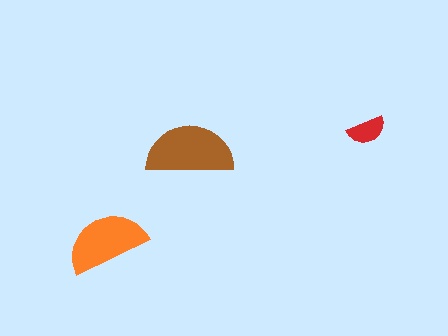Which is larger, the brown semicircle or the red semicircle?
The brown one.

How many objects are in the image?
There are 3 objects in the image.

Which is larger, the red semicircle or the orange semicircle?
The orange one.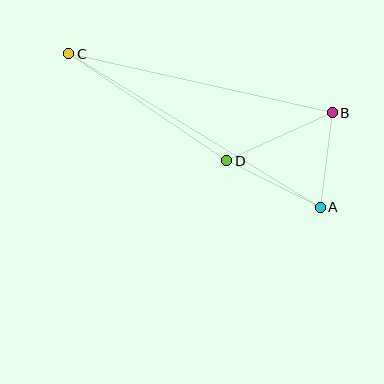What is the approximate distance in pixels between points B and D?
The distance between B and D is approximately 116 pixels.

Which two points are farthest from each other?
Points A and C are farthest from each other.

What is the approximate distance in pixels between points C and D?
The distance between C and D is approximately 191 pixels.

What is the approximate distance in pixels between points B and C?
The distance between B and C is approximately 270 pixels.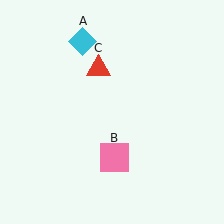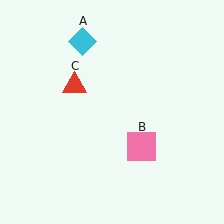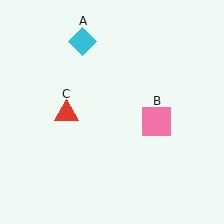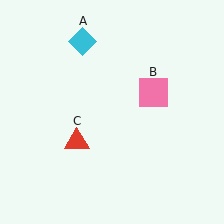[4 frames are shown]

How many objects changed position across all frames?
2 objects changed position: pink square (object B), red triangle (object C).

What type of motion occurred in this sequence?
The pink square (object B), red triangle (object C) rotated counterclockwise around the center of the scene.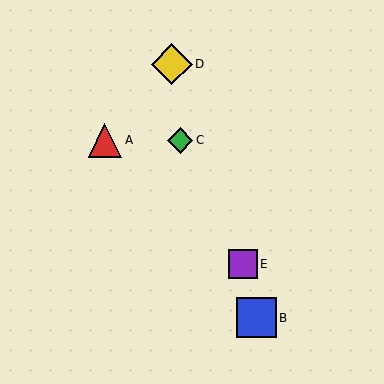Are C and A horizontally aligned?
Yes, both are at y≈140.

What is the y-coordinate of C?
Object C is at y≈140.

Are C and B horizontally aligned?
No, C is at y≈140 and B is at y≈318.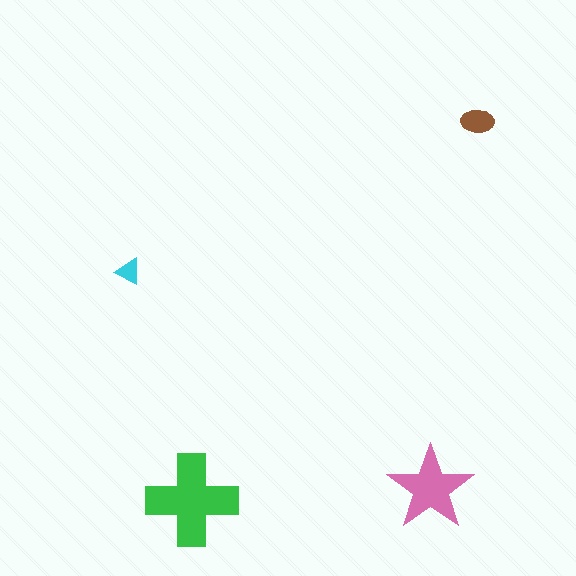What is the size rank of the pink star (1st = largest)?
2nd.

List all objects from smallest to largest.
The cyan triangle, the brown ellipse, the pink star, the green cross.